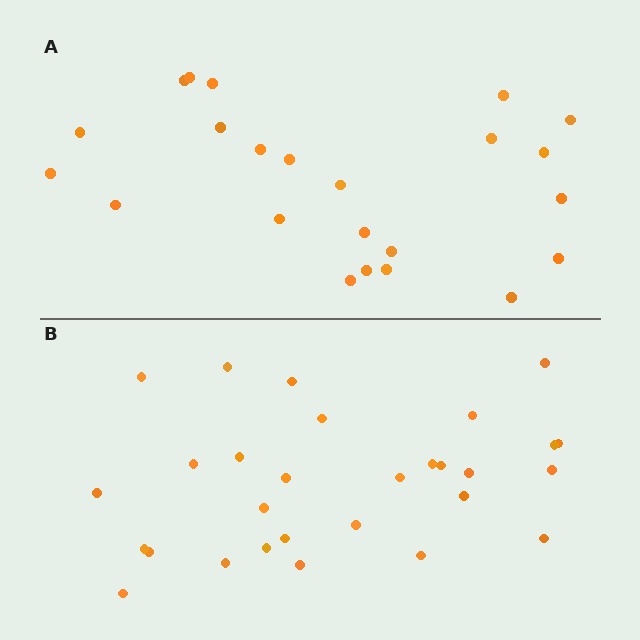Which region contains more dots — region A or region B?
Region B (the bottom region) has more dots.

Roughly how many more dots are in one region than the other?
Region B has about 6 more dots than region A.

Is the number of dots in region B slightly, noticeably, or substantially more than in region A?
Region B has noticeably more, but not dramatically so. The ratio is roughly 1.3 to 1.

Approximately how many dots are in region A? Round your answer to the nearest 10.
About 20 dots. (The exact count is 23, which rounds to 20.)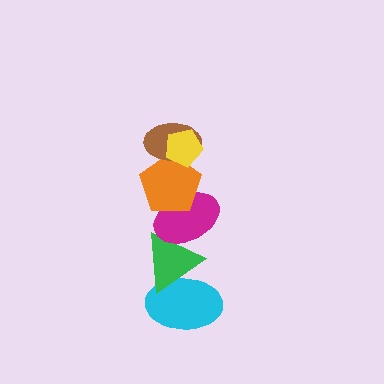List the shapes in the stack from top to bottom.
From top to bottom: the yellow pentagon, the brown ellipse, the orange pentagon, the magenta ellipse, the green triangle, the cyan ellipse.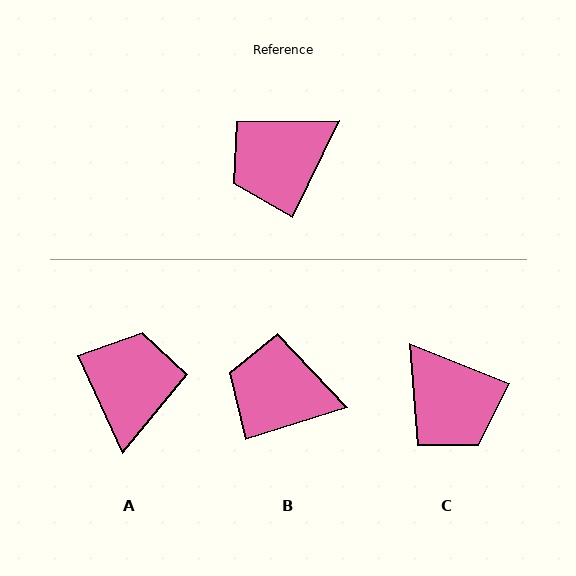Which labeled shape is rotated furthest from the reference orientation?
A, about 130 degrees away.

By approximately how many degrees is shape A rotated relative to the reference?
Approximately 130 degrees clockwise.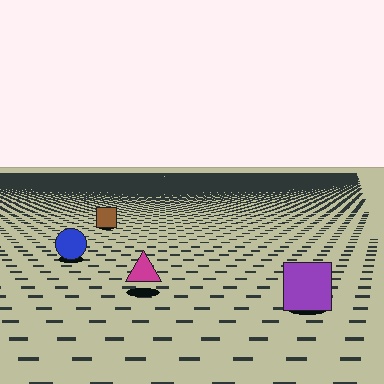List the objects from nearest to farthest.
From nearest to farthest: the purple square, the magenta triangle, the blue circle, the brown square.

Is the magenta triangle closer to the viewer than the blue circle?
Yes. The magenta triangle is closer — you can tell from the texture gradient: the ground texture is coarser near it.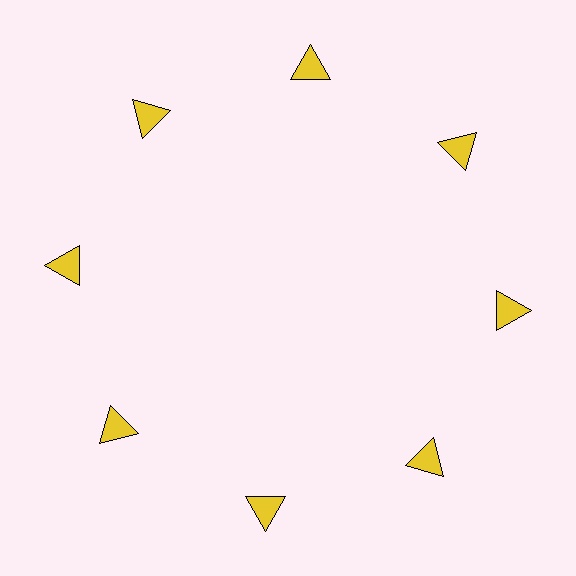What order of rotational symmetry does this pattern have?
This pattern has 8-fold rotational symmetry.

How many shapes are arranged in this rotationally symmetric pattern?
There are 8 shapes, arranged in 8 groups of 1.